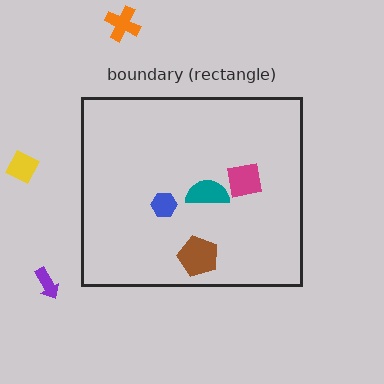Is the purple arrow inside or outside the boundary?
Outside.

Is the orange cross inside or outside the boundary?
Outside.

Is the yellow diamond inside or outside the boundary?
Outside.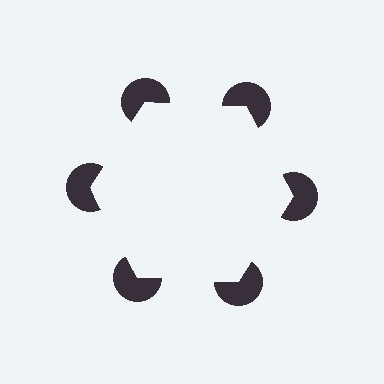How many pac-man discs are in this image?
There are 6 — one at each vertex of the illusory hexagon.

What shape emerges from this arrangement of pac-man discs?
An illusory hexagon — its edges are inferred from the aligned wedge cuts in the pac-man discs, not physically drawn.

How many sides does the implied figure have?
6 sides.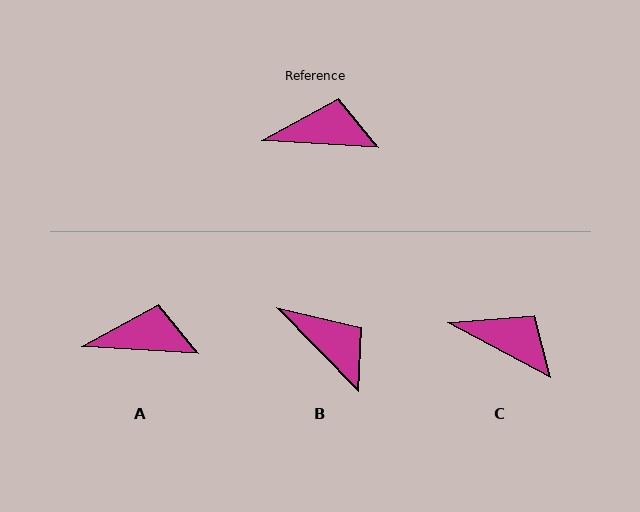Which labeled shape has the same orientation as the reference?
A.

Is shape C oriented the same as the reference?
No, it is off by about 25 degrees.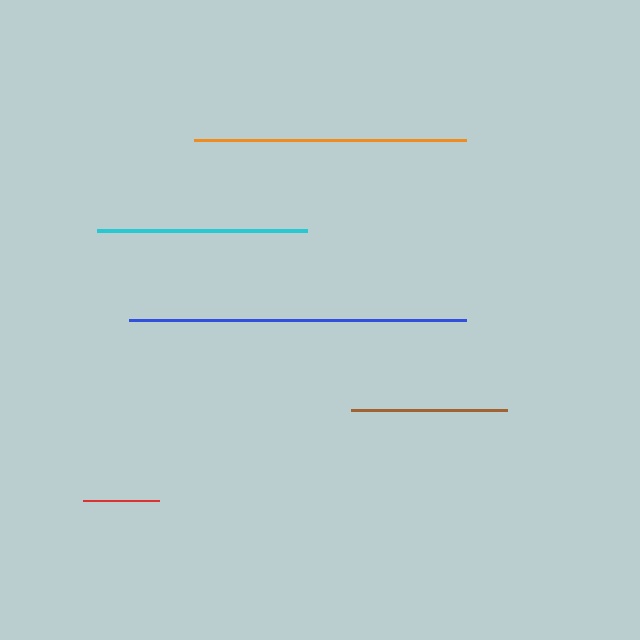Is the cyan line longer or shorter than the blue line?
The blue line is longer than the cyan line.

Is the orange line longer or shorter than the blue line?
The blue line is longer than the orange line.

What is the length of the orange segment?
The orange segment is approximately 272 pixels long.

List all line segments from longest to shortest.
From longest to shortest: blue, orange, cyan, brown, red.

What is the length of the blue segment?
The blue segment is approximately 337 pixels long.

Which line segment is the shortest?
The red line is the shortest at approximately 76 pixels.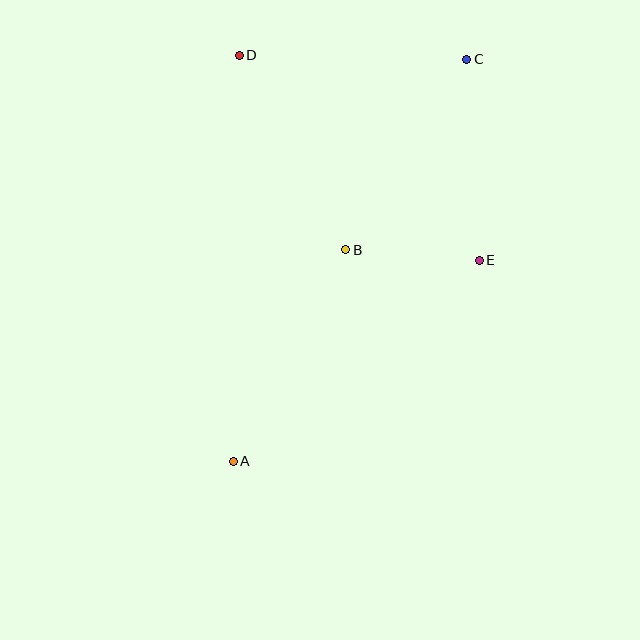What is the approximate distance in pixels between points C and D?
The distance between C and D is approximately 228 pixels.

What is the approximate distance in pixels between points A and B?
The distance between A and B is approximately 240 pixels.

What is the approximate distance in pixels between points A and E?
The distance between A and E is approximately 318 pixels.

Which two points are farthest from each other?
Points A and C are farthest from each other.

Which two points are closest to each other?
Points B and E are closest to each other.